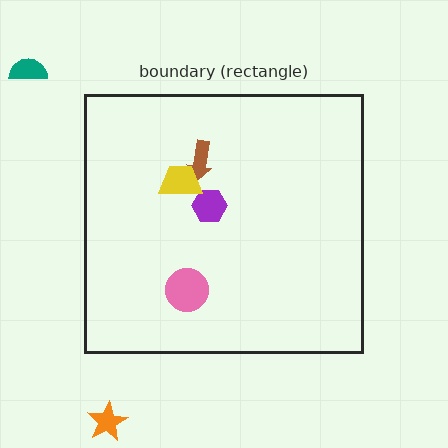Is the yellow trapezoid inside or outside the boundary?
Inside.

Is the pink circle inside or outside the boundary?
Inside.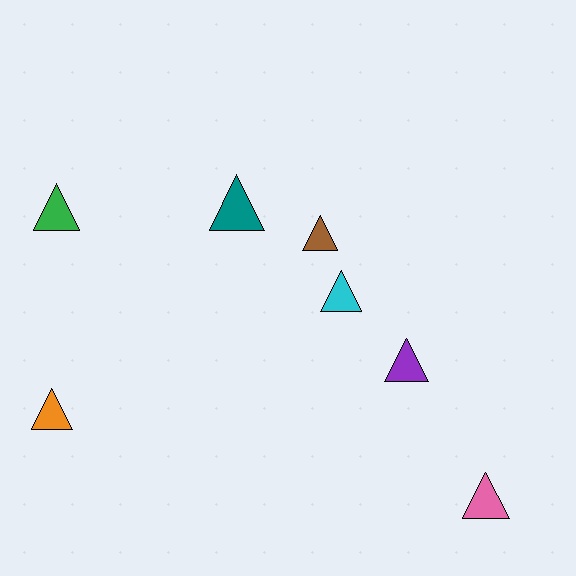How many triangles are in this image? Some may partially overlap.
There are 7 triangles.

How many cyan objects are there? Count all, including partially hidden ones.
There is 1 cyan object.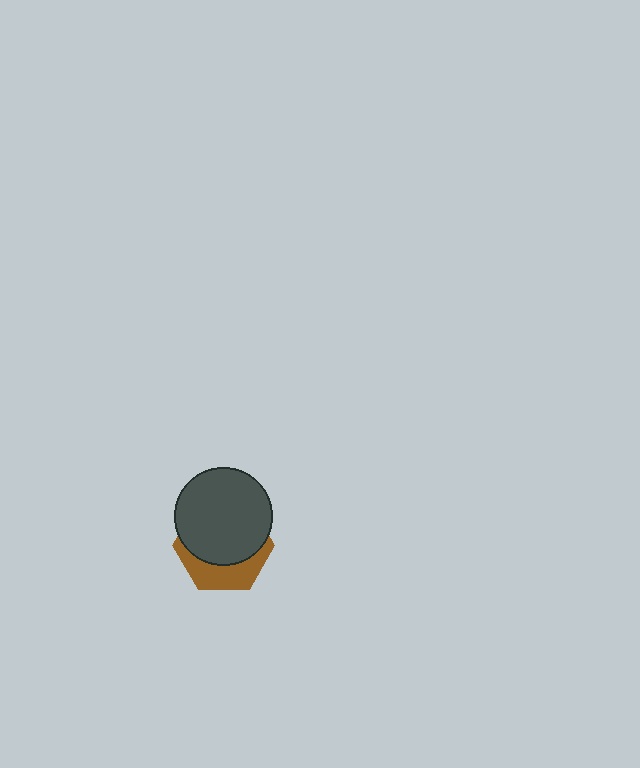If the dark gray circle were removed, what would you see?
You would see the complete brown hexagon.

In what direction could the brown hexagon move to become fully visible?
The brown hexagon could move down. That would shift it out from behind the dark gray circle entirely.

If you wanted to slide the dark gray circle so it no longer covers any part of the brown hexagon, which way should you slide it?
Slide it up — that is the most direct way to separate the two shapes.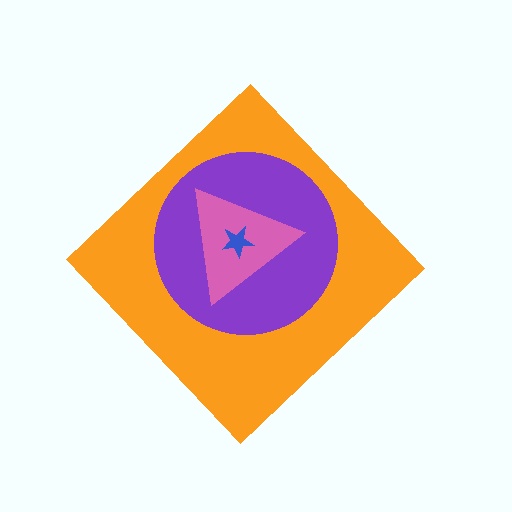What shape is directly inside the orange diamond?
The purple circle.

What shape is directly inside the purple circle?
The pink triangle.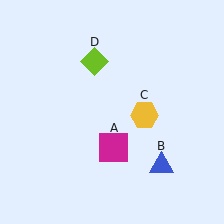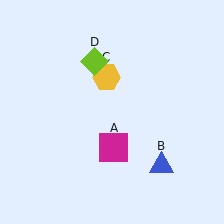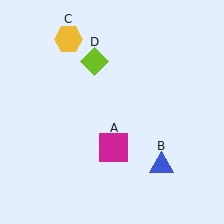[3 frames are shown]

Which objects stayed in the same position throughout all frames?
Magenta square (object A) and blue triangle (object B) and lime diamond (object D) remained stationary.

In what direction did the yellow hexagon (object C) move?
The yellow hexagon (object C) moved up and to the left.